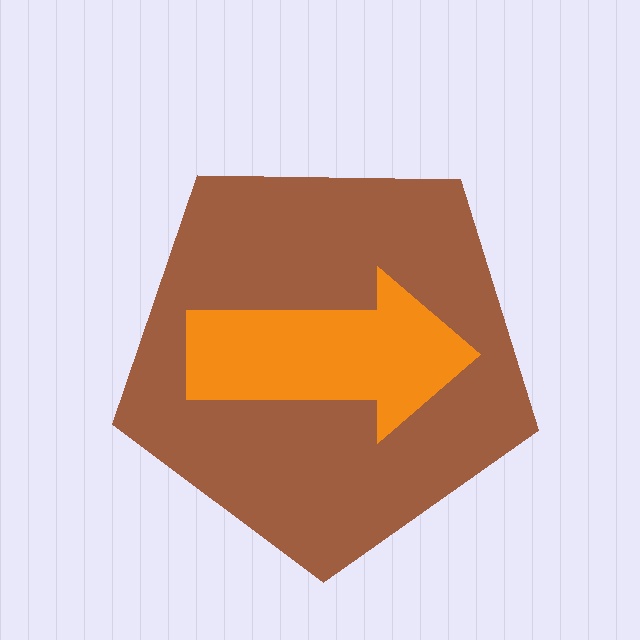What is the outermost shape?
The brown pentagon.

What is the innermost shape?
The orange arrow.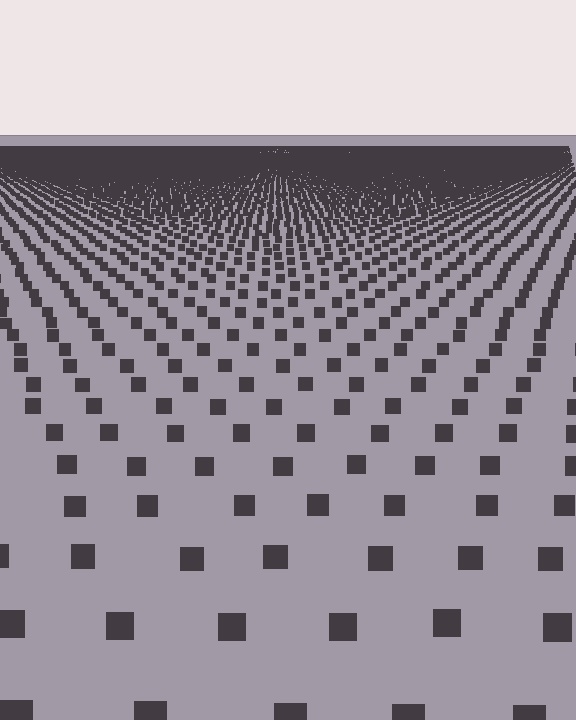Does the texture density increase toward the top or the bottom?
Density increases toward the top.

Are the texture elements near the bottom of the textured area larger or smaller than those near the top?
Larger. Near the bottom, elements are closer to the viewer and appear at a bigger on-screen size.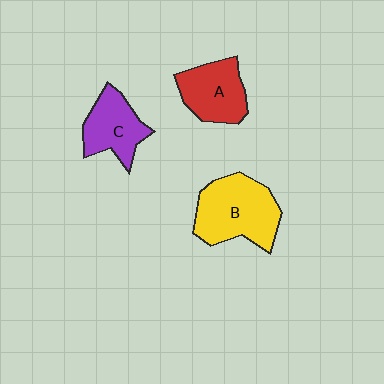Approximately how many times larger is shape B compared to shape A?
Approximately 1.4 times.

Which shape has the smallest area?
Shape C (purple).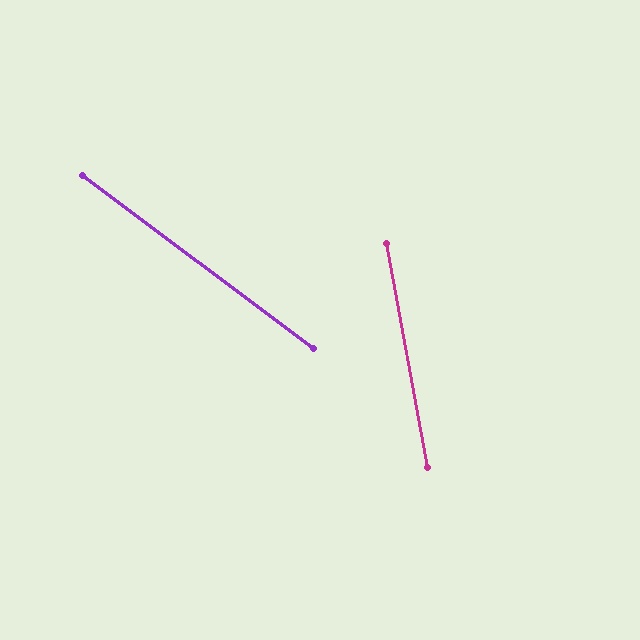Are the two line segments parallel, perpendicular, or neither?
Neither parallel nor perpendicular — they differ by about 43°.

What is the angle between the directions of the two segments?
Approximately 43 degrees.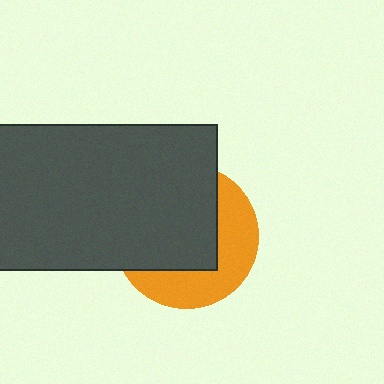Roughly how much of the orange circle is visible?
A small part of it is visible (roughly 40%).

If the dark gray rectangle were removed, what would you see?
You would see the complete orange circle.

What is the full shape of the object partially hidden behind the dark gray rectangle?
The partially hidden object is an orange circle.